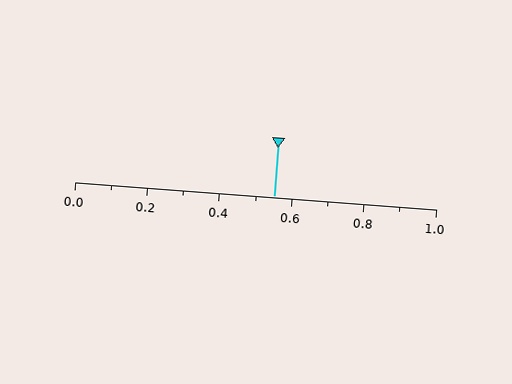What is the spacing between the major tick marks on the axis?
The major ticks are spaced 0.2 apart.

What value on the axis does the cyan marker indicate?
The marker indicates approximately 0.55.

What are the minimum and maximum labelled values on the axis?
The axis runs from 0.0 to 1.0.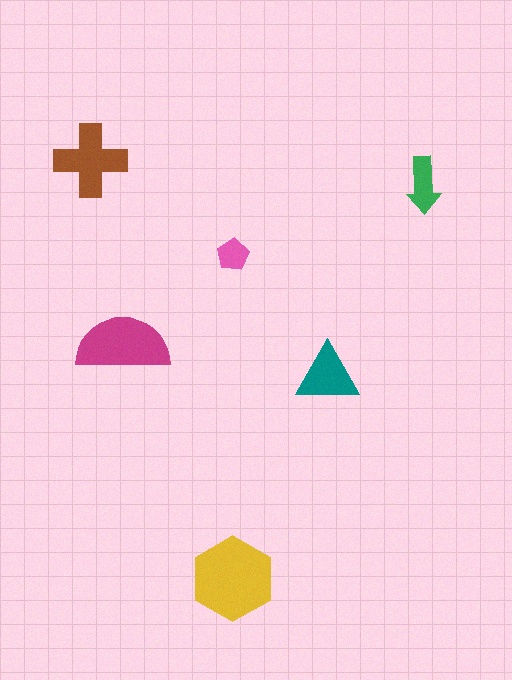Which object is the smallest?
The pink pentagon.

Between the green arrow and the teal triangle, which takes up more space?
The teal triangle.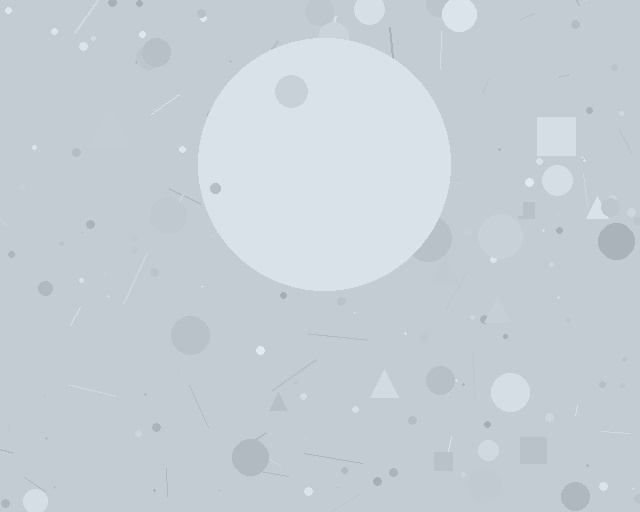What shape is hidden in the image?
A circle is hidden in the image.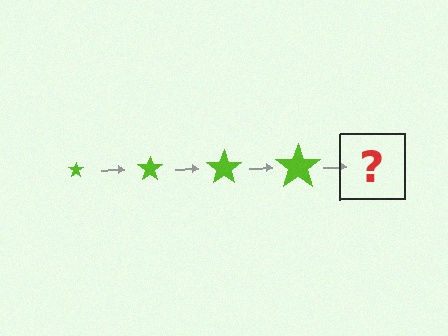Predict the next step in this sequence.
The next step is a lime star, larger than the previous one.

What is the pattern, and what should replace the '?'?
The pattern is that the star gets progressively larger each step. The '?' should be a lime star, larger than the previous one.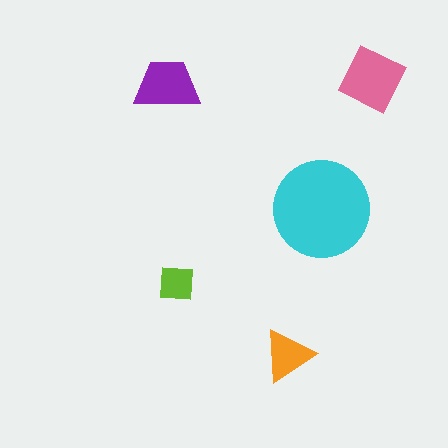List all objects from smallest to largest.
The lime square, the orange triangle, the purple trapezoid, the pink square, the cyan circle.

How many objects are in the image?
There are 5 objects in the image.